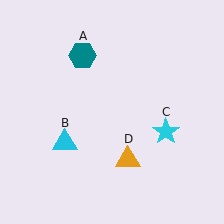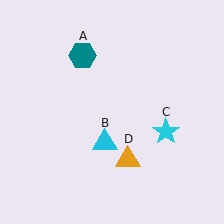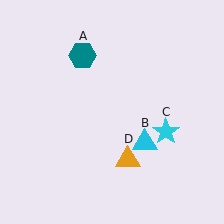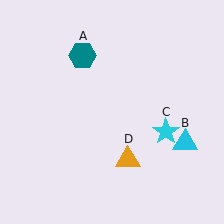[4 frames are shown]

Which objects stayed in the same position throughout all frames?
Teal hexagon (object A) and cyan star (object C) and orange triangle (object D) remained stationary.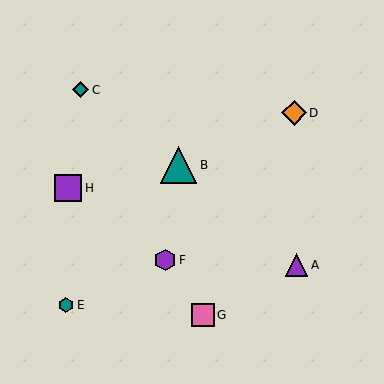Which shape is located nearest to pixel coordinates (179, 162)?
The teal triangle (labeled B) at (178, 165) is nearest to that location.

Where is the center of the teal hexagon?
The center of the teal hexagon is at (66, 305).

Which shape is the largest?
The teal triangle (labeled B) is the largest.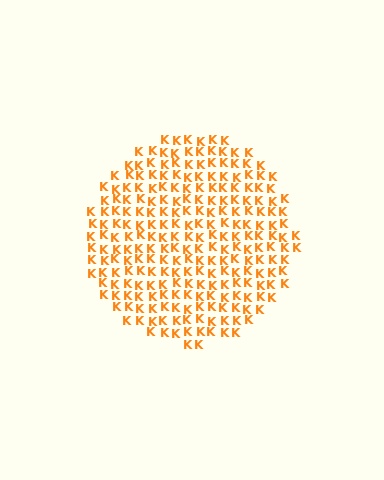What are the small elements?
The small elements are letter K's.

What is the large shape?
The large shape is a circle.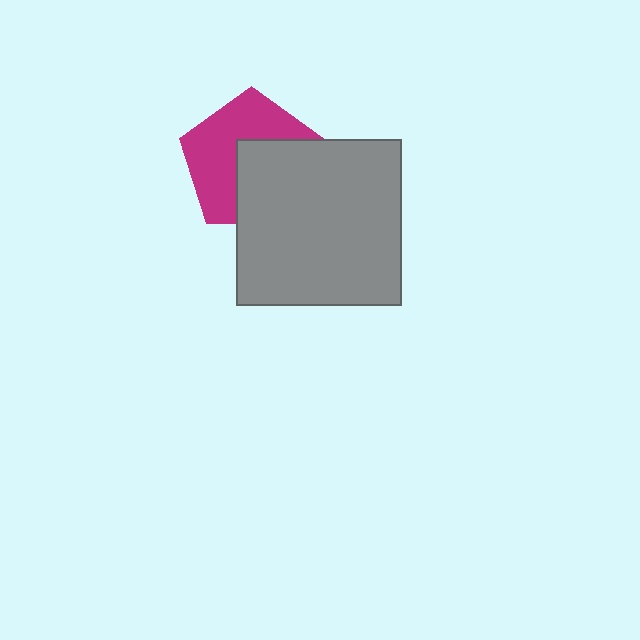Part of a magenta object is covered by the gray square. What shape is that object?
It is a pentagon.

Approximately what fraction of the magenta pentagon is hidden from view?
Roughly 45% of the magenta pentagon is hidden behind the gray square.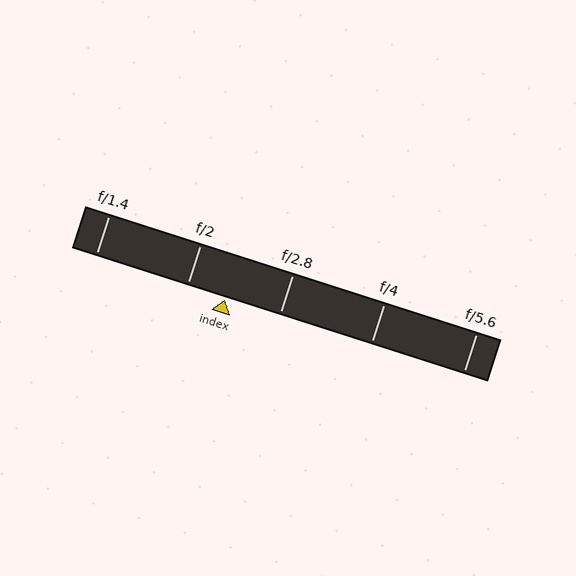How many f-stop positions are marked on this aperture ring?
There are 5 f-stop positions marked.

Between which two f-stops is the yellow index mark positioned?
The index mark is between f/2 and f/2.8.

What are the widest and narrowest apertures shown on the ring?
The widest aperture shown is f/1.4 and the narrowest is f/5.6.